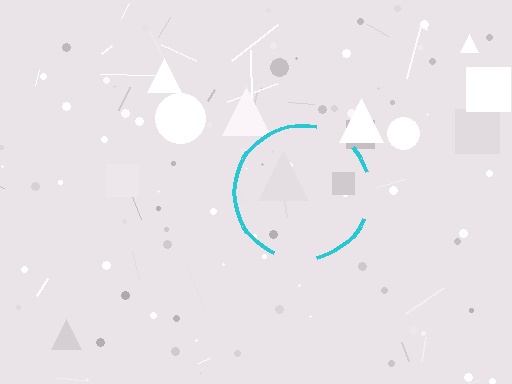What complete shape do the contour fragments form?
The contour fragments form a circle.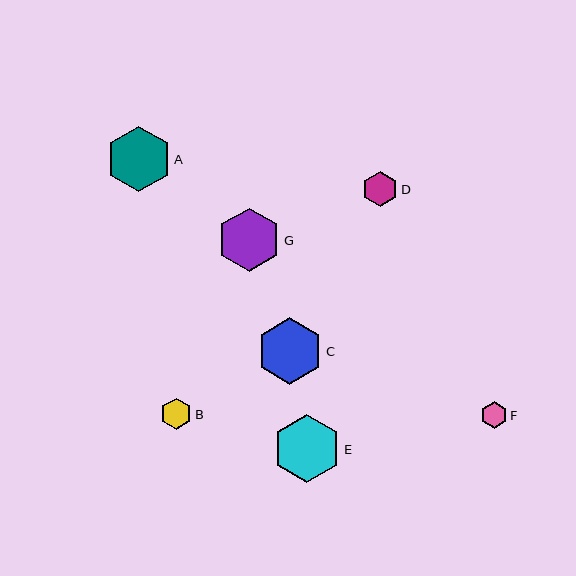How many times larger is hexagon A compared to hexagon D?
Hexagon A is approximately 1.8 times the size of hexagon D.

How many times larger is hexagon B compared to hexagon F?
Hexagon B is approximately 1.2 times the size of hexagon F.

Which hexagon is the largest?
Hexagon E is the largest with a size of approximately 68 pixels.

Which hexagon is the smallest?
Hexagon F is the smallest with a size of approximately 27 pixels.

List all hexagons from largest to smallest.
From largest to smallest: E, C, A, G, D, B, F.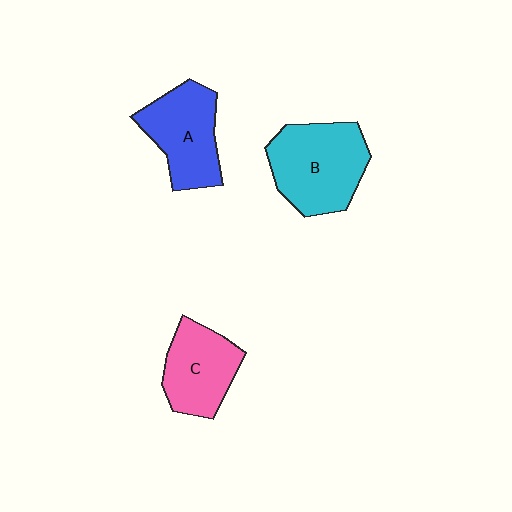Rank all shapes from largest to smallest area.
From largest to smallest: B (cyan), A (blue), C (pink).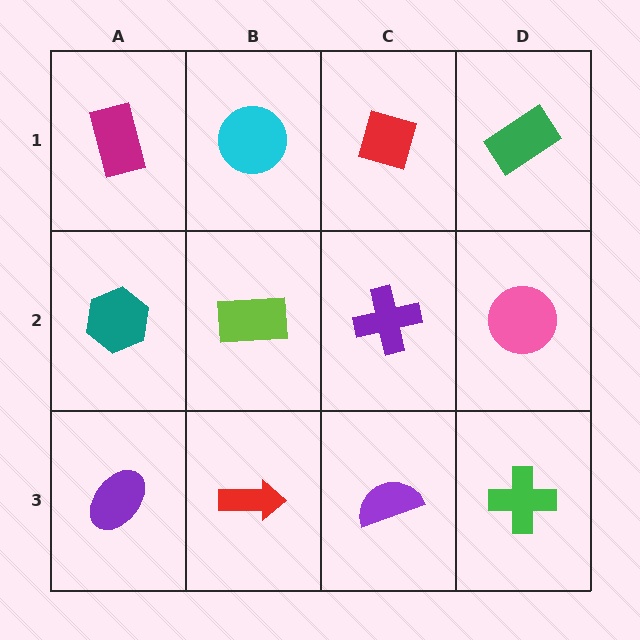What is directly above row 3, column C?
A purple cross.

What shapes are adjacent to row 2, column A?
A magenta rectangle (row 1, column A), a purple ellipse (row 3, column A), a lime rectangle (row 2, column B).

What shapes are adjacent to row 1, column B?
A lime rectangle (row 2, column B), a magenta rectangle (row 1, column A), a red diamond (row 1, column C).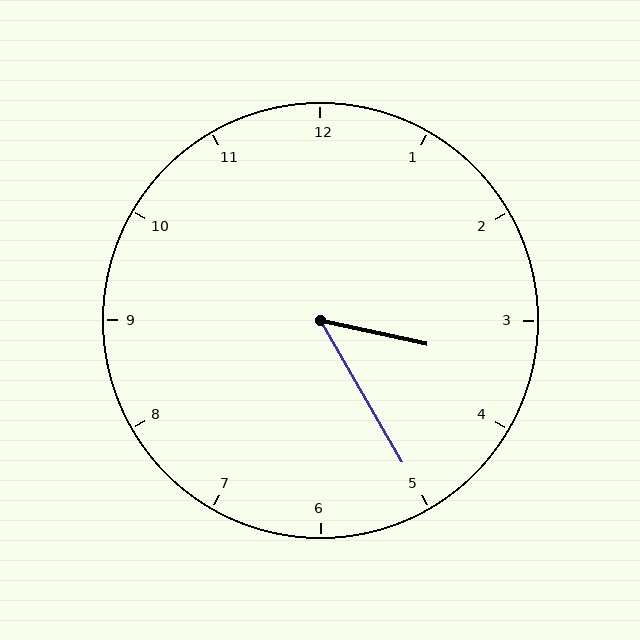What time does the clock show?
3:25.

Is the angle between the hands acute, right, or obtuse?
It is acute.